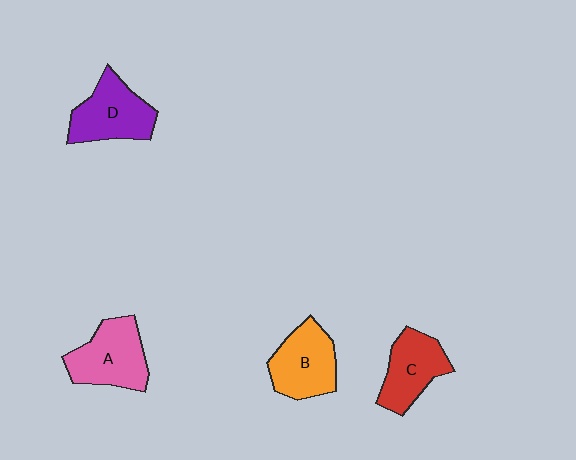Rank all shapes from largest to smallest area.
From largest to smallest: A (pink), D (purple), B (orange), C (red).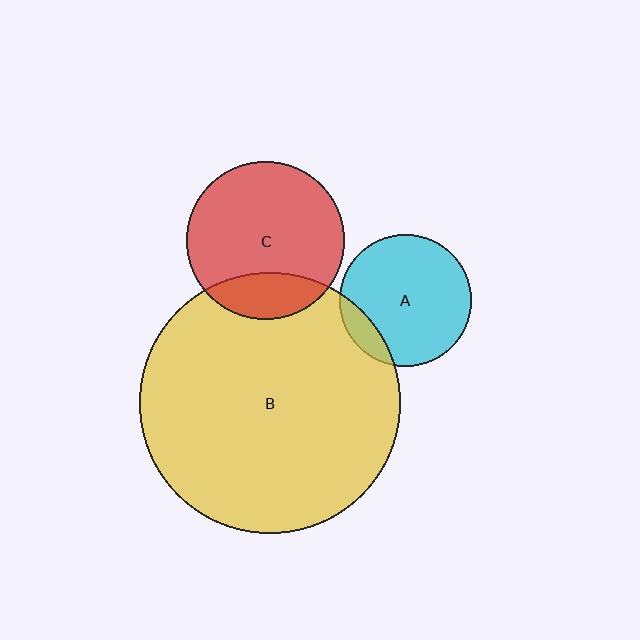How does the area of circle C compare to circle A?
Approximately 1.4 times.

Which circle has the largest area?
Circle B (yellow).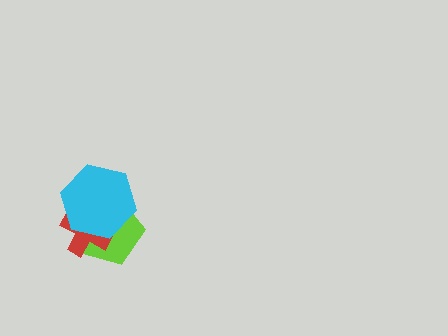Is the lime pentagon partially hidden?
Yes, it is partially covered by another shape.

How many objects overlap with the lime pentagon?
2 objects overlap with the lime pentagon.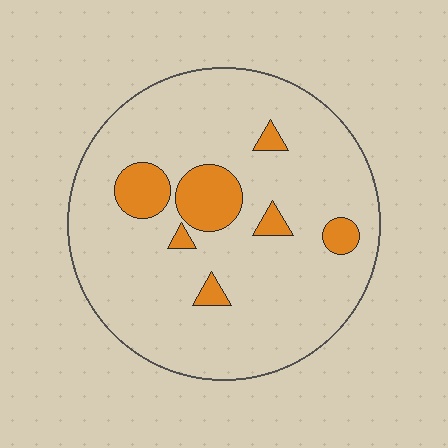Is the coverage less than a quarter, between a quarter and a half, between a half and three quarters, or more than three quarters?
Less than a quarter.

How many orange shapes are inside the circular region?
7.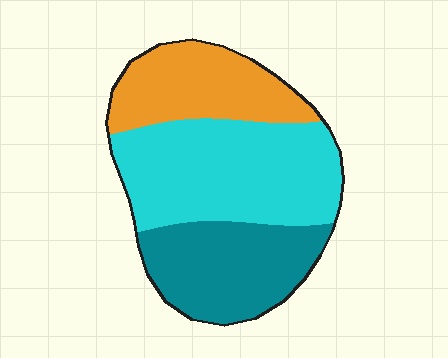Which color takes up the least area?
Orange, at roughly 25%.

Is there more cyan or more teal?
Cyan.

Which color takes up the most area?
Cyan, at roughly 45%.